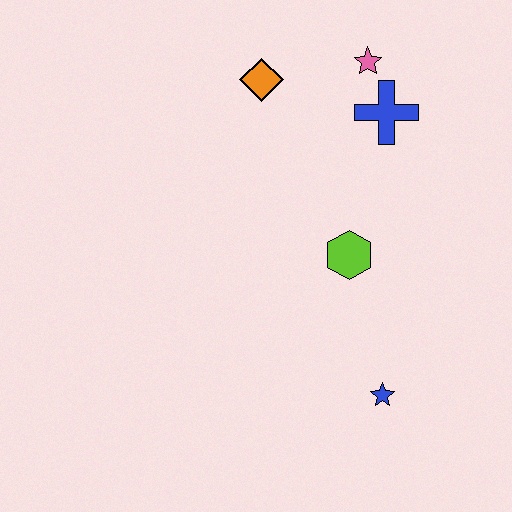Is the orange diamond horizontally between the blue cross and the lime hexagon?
No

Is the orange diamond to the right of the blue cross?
No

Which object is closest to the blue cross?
The pink star is closest to the blue cross.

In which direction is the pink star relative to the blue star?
The pink star is above the blue star.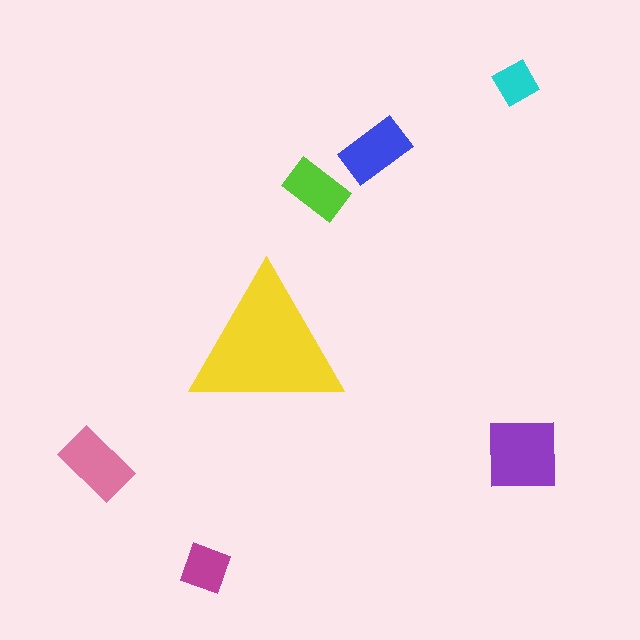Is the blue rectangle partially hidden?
No, the blue rectangle is fully visible.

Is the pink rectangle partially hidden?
No, the pink rectangle is fully visible.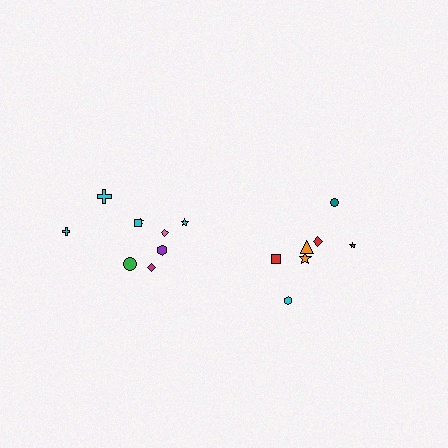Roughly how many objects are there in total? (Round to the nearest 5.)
Roughly 15 objects in total.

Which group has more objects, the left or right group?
The left group.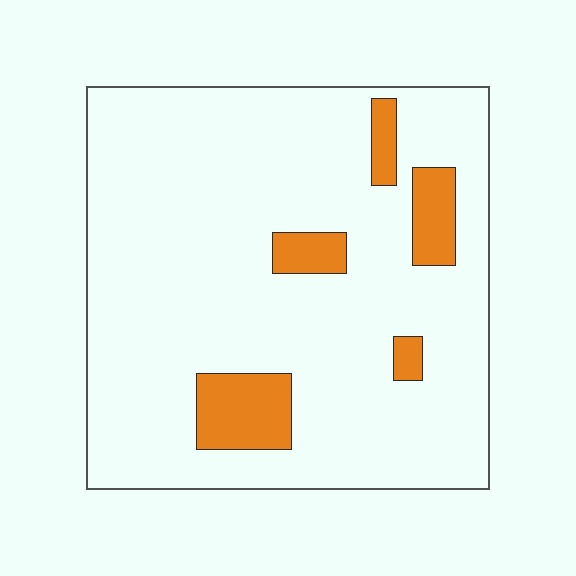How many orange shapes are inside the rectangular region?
5.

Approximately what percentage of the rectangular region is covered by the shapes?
Approximately 10%.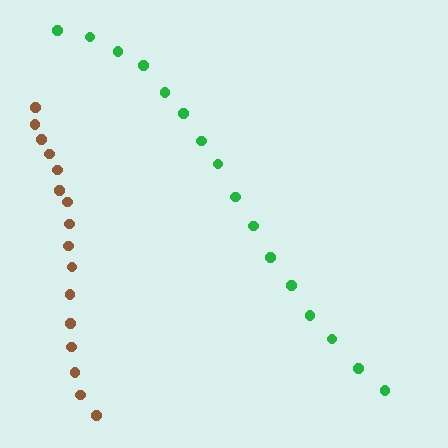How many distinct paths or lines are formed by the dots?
There are 2 distinct paths.